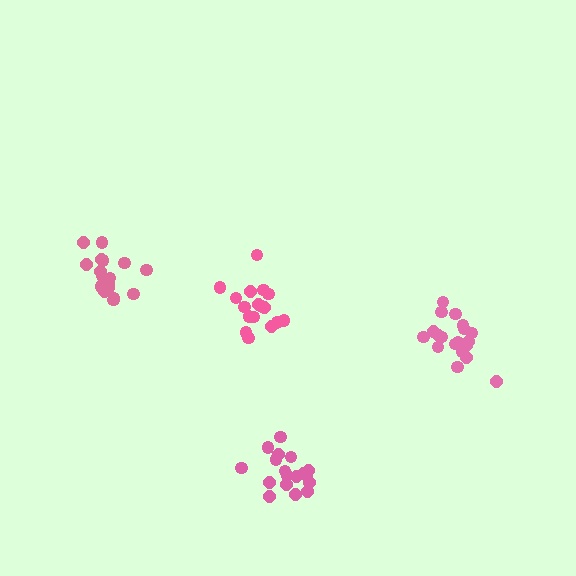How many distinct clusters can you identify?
There are 4 distinct clusters.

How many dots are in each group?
Group 1: 17 dots, Group 2: 19 dots, Group 3: 18 dots, Group 4: 19 dots (73 total).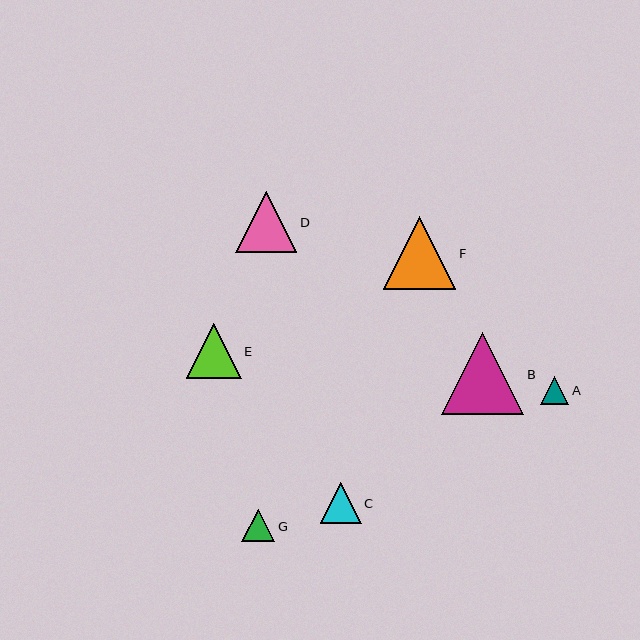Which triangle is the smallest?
Triangle A is the smallest with a size of approximately 28 pixels.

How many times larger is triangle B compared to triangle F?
Triangle B is approximately 1.1 times the size of triangle F.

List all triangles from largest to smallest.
From largest to smallest: B, F, D, E, C, G, A.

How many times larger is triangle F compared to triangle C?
Triangle F is approximately 1.8 times the size of triangle C.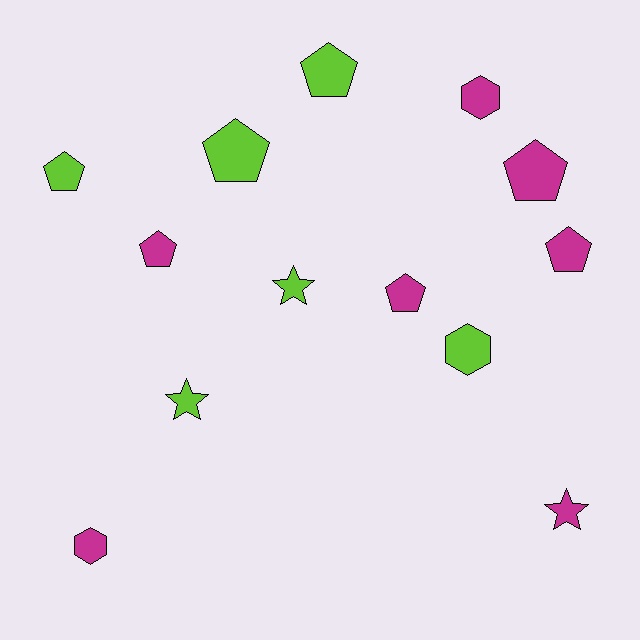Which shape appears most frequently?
Pentagon, with 7 objects.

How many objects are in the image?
There are 13 objects.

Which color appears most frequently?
Magenta, with 7 objects.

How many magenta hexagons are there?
There are 2 magenta hexagons.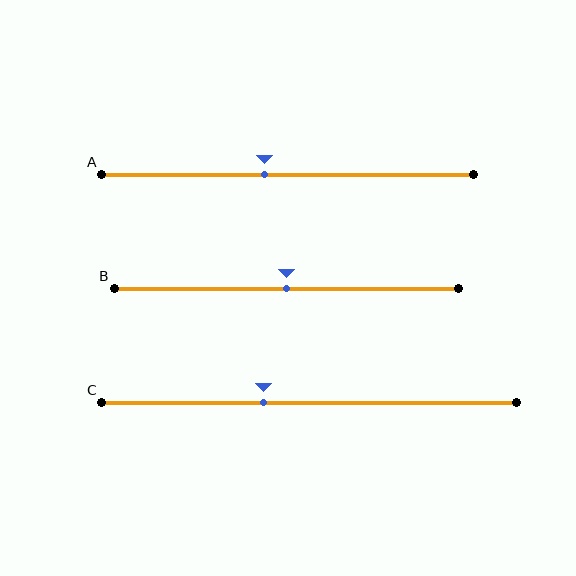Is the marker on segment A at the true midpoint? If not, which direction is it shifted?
No, the marker on segment A is shifted to the left by about 6% of the segment length.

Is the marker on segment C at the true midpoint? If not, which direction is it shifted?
No, the marker on segment C is shifted to the left by about 11% of the segment length.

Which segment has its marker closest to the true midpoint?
Segment B has its marker closest to the true midpoint.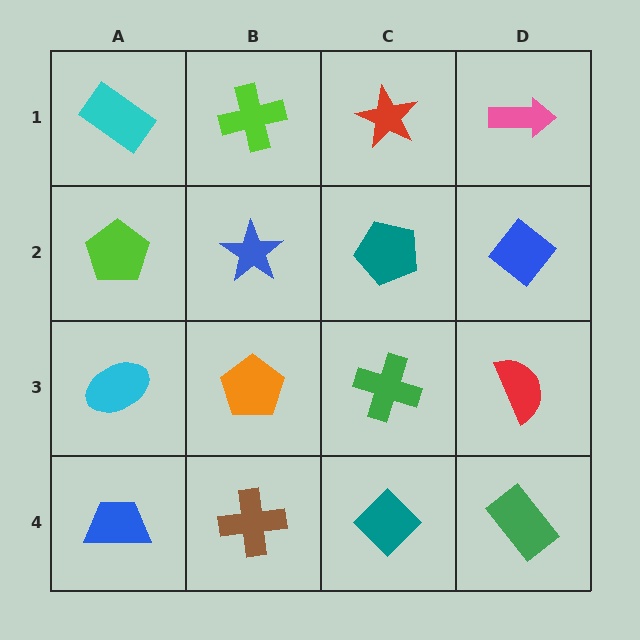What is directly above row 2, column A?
A cyan rectangle.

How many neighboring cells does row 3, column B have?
4.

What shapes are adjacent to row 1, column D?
A blue diamond (row 2, column D), a red star (row 1, column C).